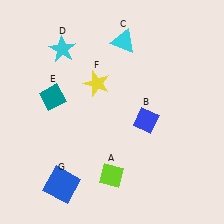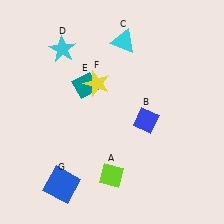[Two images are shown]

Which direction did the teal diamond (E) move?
The teal diamond (E) moved right.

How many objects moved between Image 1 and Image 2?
1 object moved between the two images.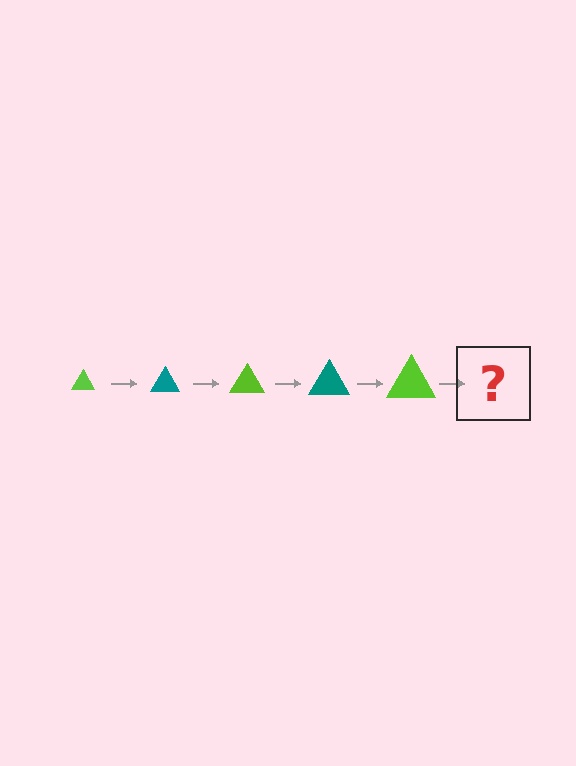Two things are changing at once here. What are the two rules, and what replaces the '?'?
The two rules are that the triangle grows larger each step and the color cycles through lime and teal. The '?' should be a teal triangle, larger than the previous one.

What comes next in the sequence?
The next element should be a teal triangle, larger than the previous one.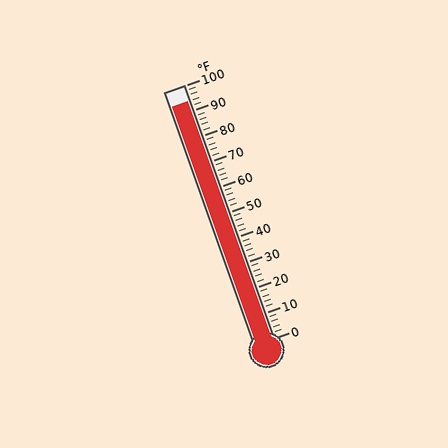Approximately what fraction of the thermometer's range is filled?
The thermometer is filled to approximately 95% of its range.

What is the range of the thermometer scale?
The thermometer scale ranges from 0°F to 100°F.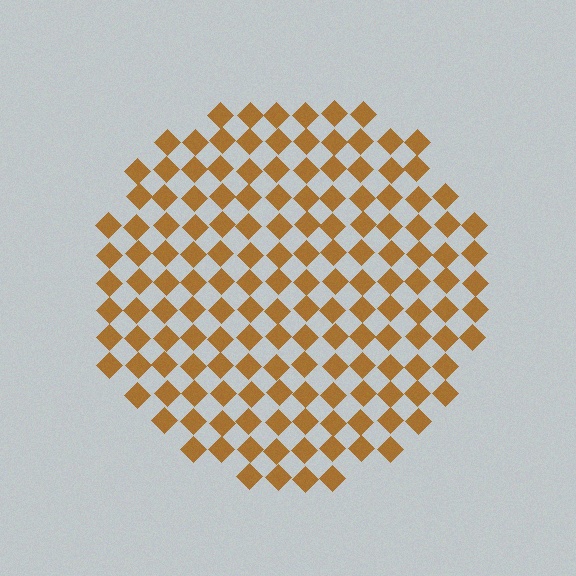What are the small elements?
The small elements are diamonds.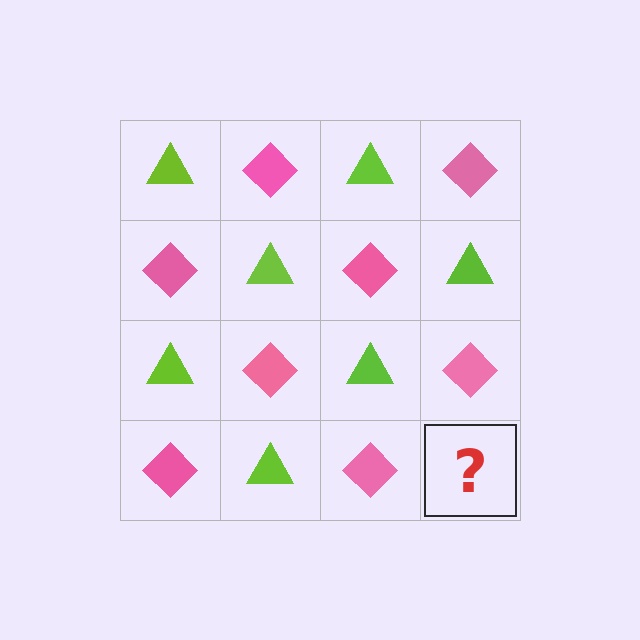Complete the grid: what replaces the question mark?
The question mark should be replaced with a lime triangle.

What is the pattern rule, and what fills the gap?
The rule is that it alternates lime triangle and pink diamond in a checkerboard pattern. The gap should be filled with a lime triangle.